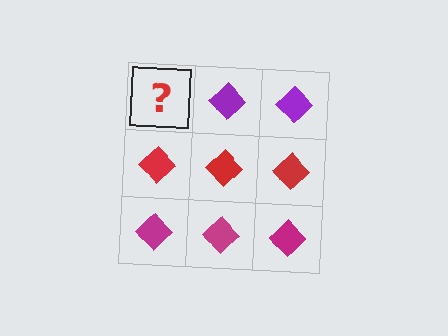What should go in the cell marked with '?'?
The missing cell should contain a purple diamond.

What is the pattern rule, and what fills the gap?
The rule is that each row has a consistent color. The gap should be filled with a purple diamond.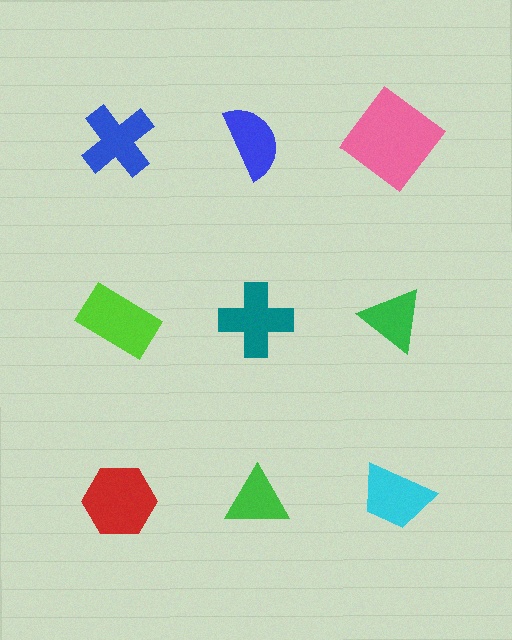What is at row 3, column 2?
A green triangle.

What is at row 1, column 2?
A blue semicircle.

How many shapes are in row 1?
3 shapes.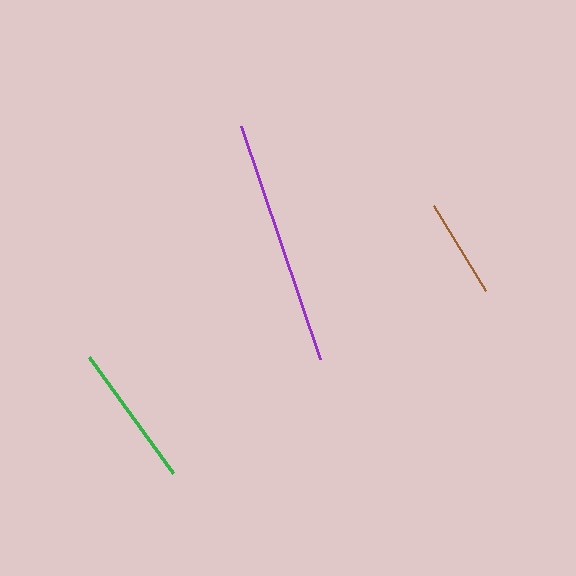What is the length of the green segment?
The green segment is approximately 144 pixels long.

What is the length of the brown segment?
The brown segment is approximately 100 pixels long.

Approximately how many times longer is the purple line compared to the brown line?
The purple line is approximately 2.5 times the length of the brown line.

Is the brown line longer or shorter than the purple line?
The purple line is longer than the brown line.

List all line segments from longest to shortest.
From longest to shortest: purple, green, brown.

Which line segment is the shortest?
The brown line is the shortest at approximately 100 pixels.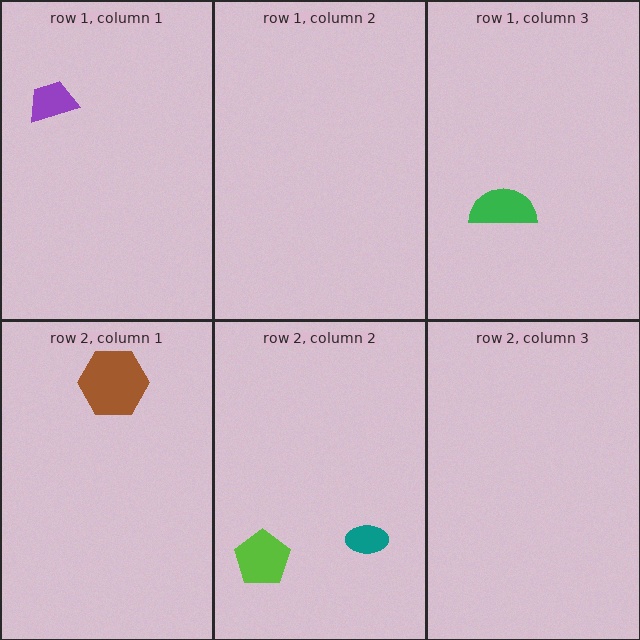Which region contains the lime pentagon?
The row 2, column 2 region.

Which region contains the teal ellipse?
The row 2, column 2 region.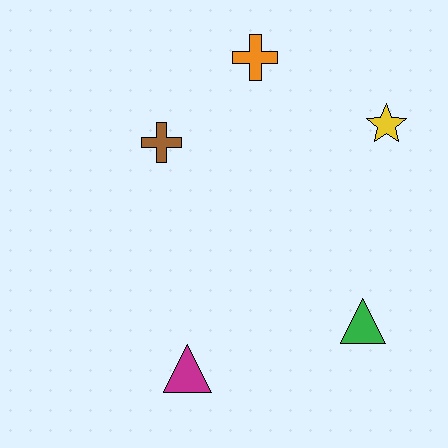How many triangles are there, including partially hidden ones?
There are 2 triangles.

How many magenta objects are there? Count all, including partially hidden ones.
There is 1 magenta object.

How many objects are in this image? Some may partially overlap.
There are 5 objects.